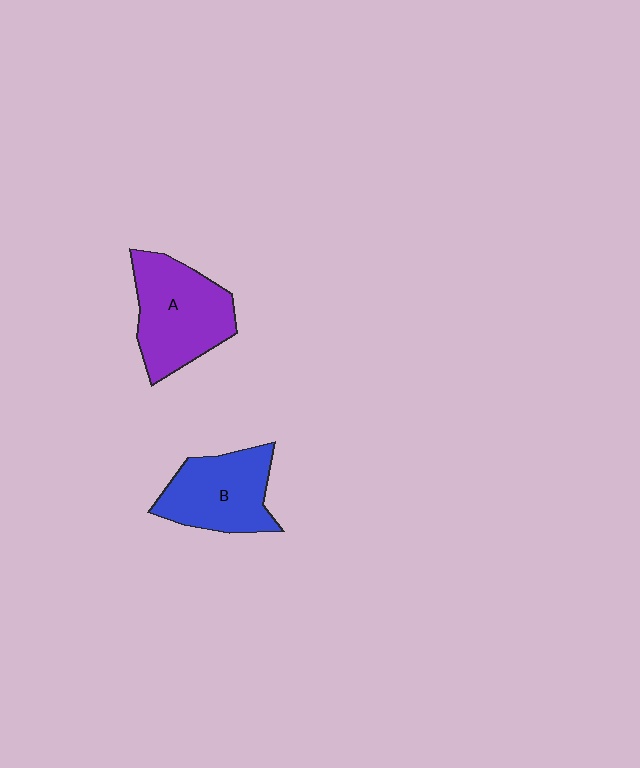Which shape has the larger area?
Shape A (purple).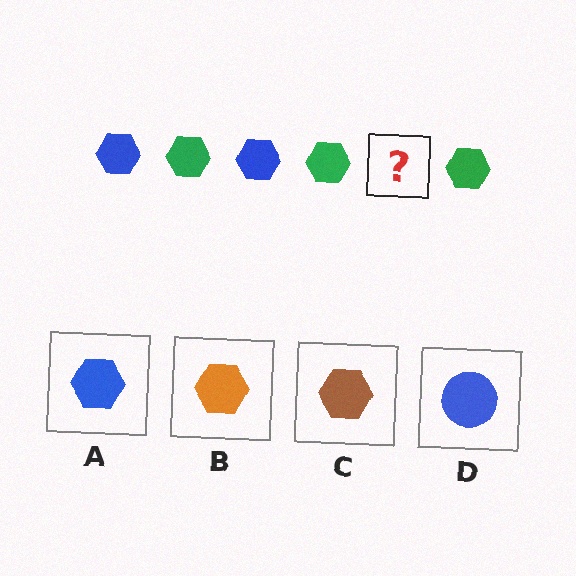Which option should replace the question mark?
Option A.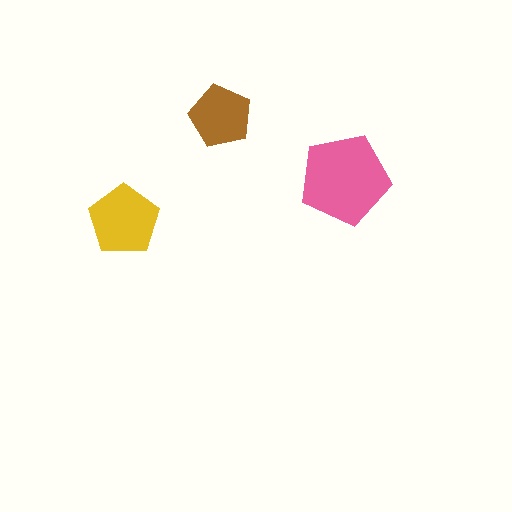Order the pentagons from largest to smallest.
the pink one, the yellow one, the brown one.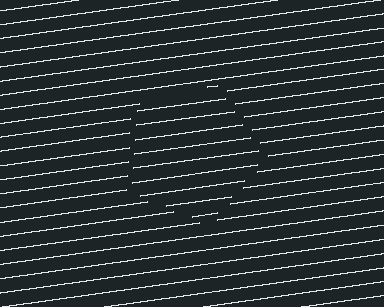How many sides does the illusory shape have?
5 sides — the line-ends trace a pentagon.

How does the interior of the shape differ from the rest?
The interior of the shape contains the same grating, shifted by half a period — the contour is defined by the phase discontinuity where line-ends from the inner and outer gratings abut.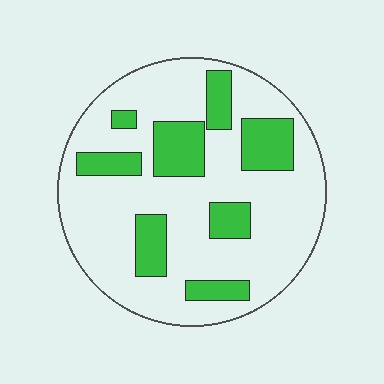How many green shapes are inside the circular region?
8.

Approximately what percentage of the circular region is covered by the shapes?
Approximately 25%.